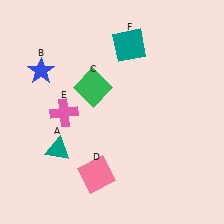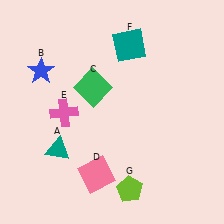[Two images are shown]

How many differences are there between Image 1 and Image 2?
There is 1 difference between the two images.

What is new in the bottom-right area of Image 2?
A lime pentagon (G) was added in the bottom-right area of Image 2.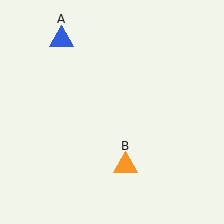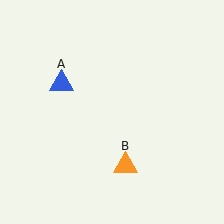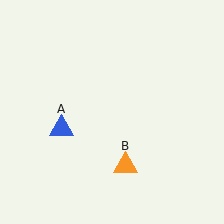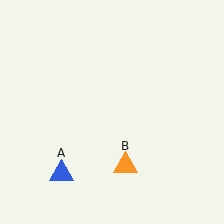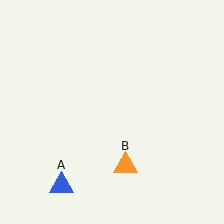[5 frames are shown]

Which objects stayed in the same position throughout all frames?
Orange triangle (object B) remained stationary.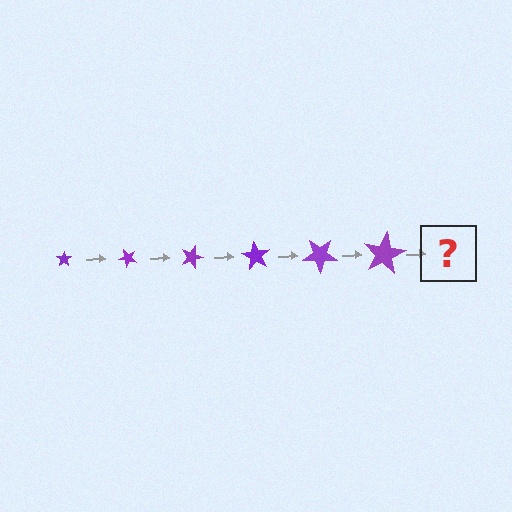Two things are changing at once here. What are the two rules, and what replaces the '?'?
The two rules are that the star grows larger each step and it rotates 45 degrees each step. The '?' should be a star, larger than the previous one and rotated 270 degrees from the start.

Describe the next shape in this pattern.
It should be a star, larger than the previous one and rotated 270 degrees from the start.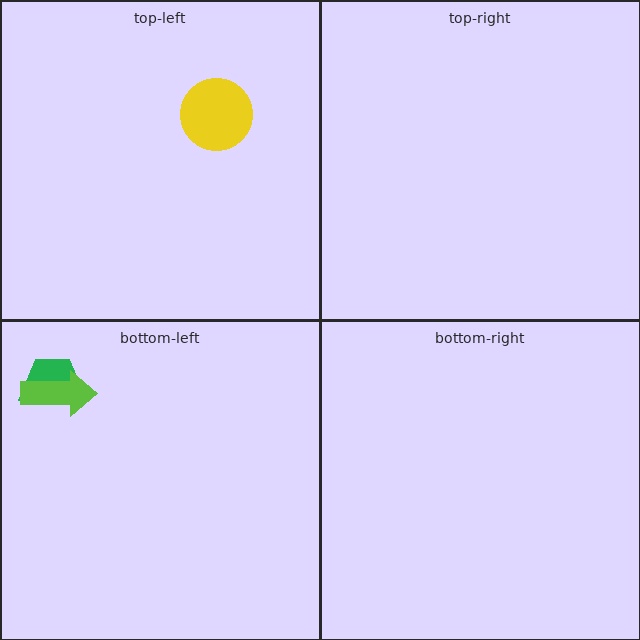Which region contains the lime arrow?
The bottom-left region.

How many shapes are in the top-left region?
1.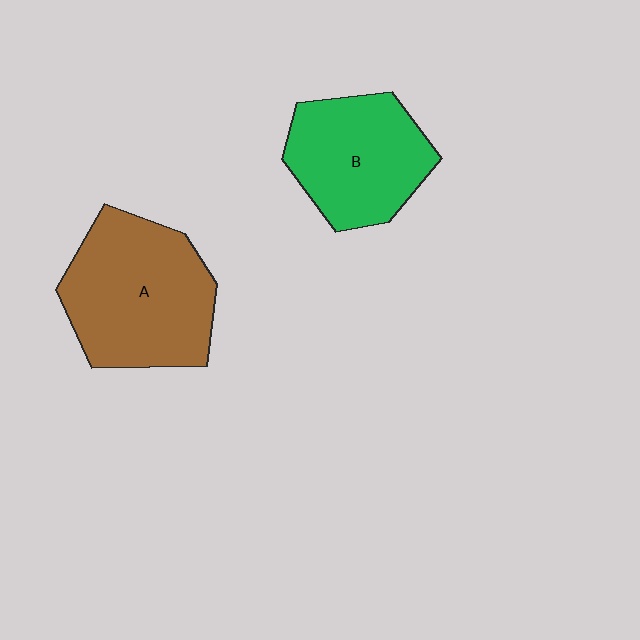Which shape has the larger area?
Shape A (brown).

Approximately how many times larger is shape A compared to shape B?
Approximately 1.3 times.